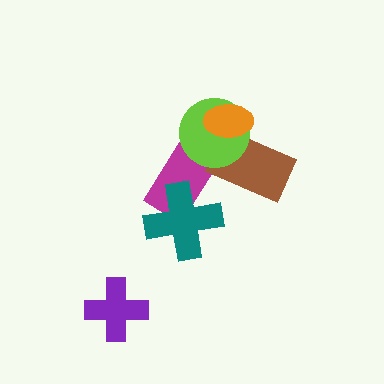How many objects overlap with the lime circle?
3 objects overlap with the lime circle.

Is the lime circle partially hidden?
Yes, it is partially covered by another shape.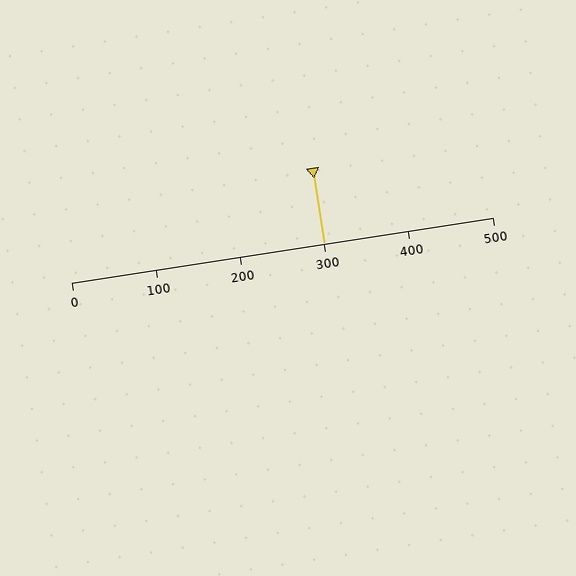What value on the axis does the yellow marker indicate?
The marker indicates approximately 300.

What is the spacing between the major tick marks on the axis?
The major ticks are spaced 100 apart.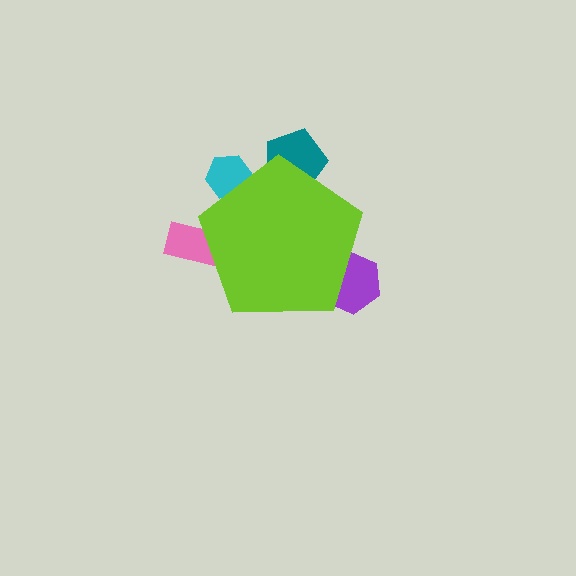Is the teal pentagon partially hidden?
Yes, the teal pentagon is partially hidden behind the lime pentagon.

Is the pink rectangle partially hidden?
Yes, the pink rectangle is partially hidden behind the lime pentagon.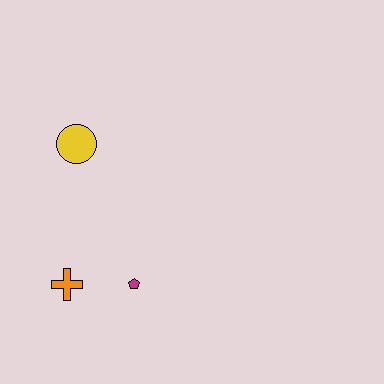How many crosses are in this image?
There is 1 cross.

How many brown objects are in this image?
There are no brown objects.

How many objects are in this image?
There are 3 objects.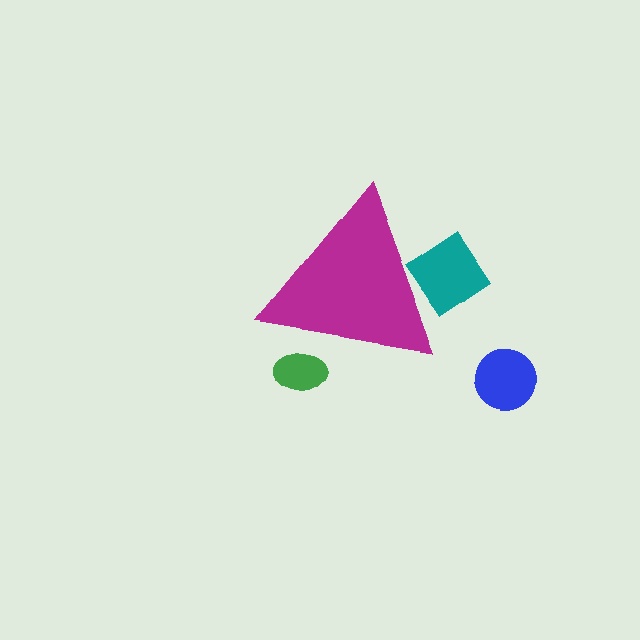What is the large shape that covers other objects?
A magenta triangle.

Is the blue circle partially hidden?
No, the blue circle is fully visible.